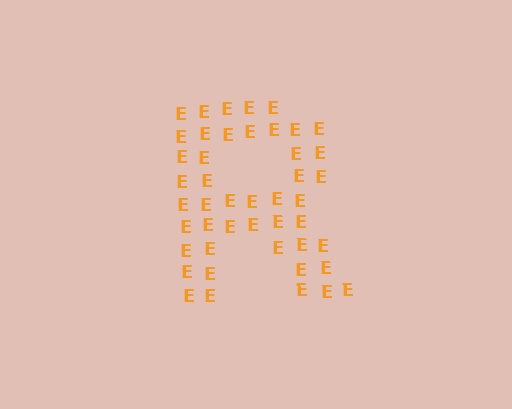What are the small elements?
The small elements are letter E's.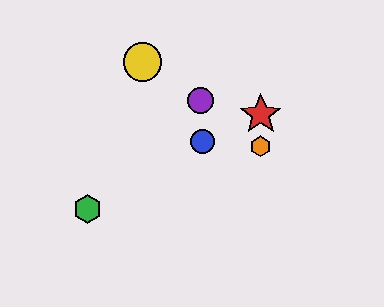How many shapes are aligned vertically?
2 shapes (the red star, the orange hexagon) are aligned vertically.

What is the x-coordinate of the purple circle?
The purple circle is at x≈200.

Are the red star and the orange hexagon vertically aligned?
Yes, both are at x≈261.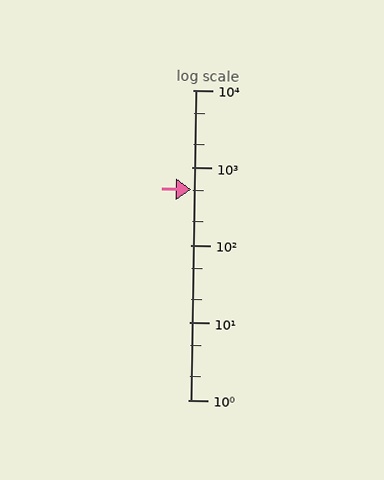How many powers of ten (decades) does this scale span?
The scale spans 4 decades, from 1 to 10000.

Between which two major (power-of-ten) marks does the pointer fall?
The pointer is between 100 and 1000.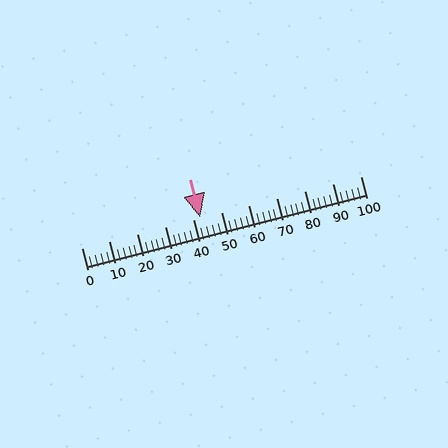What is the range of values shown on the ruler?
The ruler shows values from 0 to 100.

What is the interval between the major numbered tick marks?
The major tick marks are spaced 10 units apart.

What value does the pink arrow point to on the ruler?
The pink arrow points to approximately 42.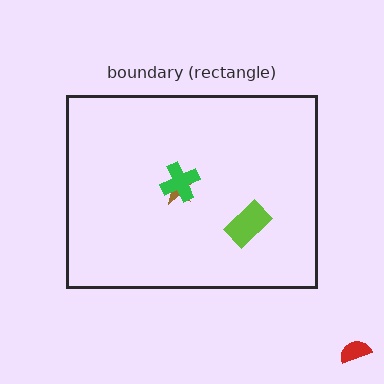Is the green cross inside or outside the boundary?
Inside.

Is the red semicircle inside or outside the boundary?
Outside.